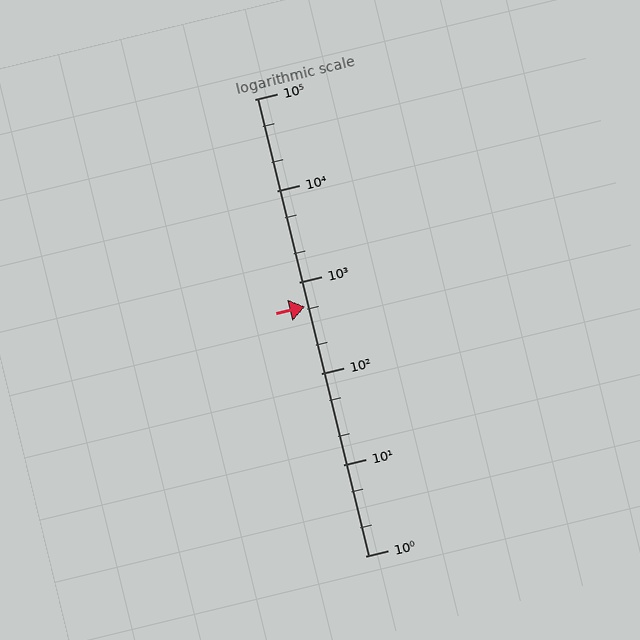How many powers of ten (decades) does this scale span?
The scale spans 5 decades, from 1 to 100000.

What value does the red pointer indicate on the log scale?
The pointer indicates approximately 530.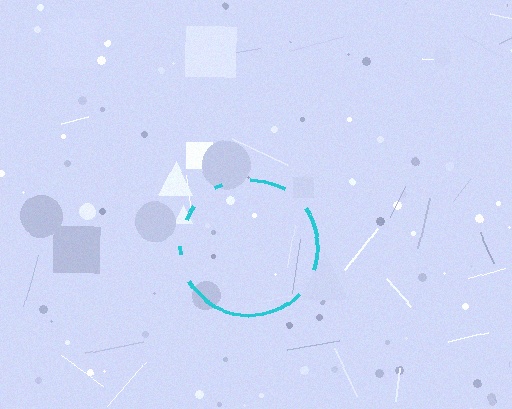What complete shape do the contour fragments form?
The contour fragments form a circle.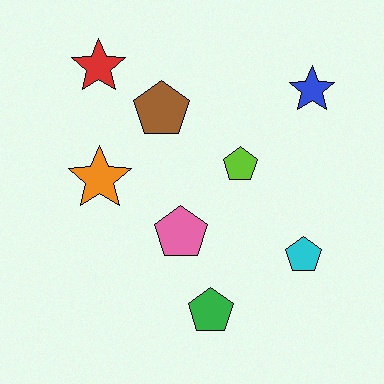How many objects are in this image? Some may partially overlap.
There are 8 objects.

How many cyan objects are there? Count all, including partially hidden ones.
There is 1 cyan object.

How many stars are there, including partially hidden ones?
There are 3 stars.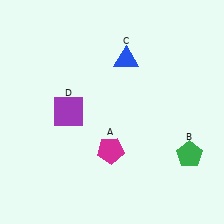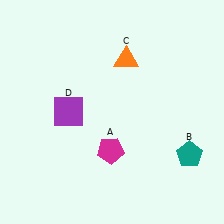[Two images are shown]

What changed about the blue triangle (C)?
In Image 1, C is blue. In Image 2, it changed to orange.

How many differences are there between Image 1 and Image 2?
There are 2 differences between the two images.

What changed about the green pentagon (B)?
In Image 1, B is green. In Image 2, it changed to teal.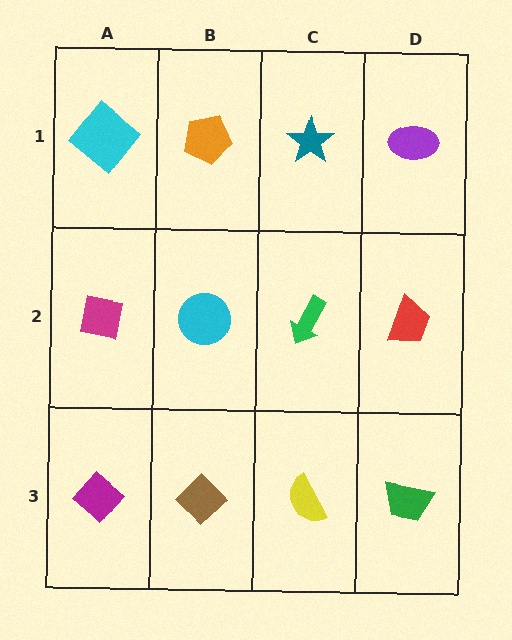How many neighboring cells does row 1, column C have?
3.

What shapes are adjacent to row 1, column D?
A red trapezoid (row 2, column D), a teal star (row 1, column C).